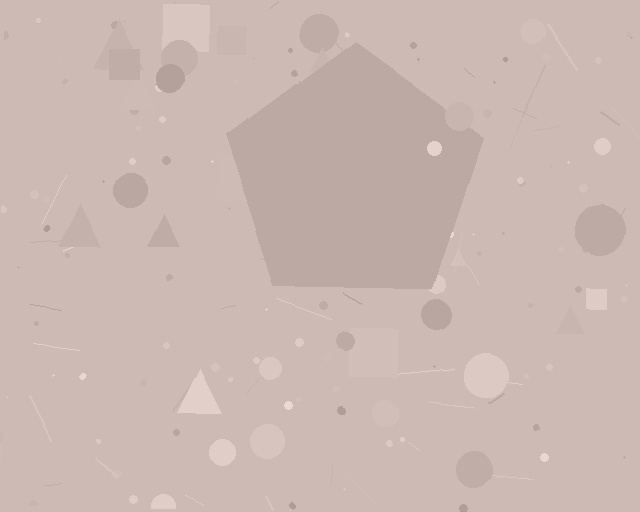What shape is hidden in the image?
A pentagon is hidden in the image.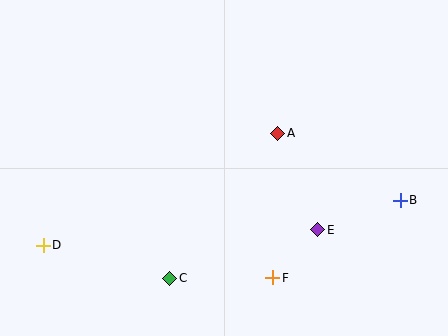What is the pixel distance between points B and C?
The distance between B and C is 243 pixels.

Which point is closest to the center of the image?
Point A at (278, 133) is closest to the center.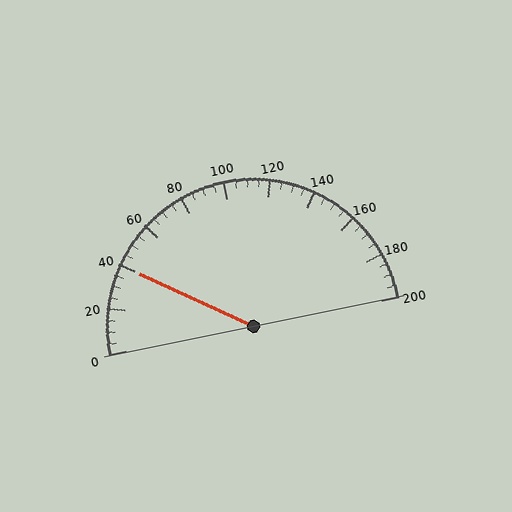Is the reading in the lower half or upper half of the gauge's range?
The reading is in the lower half of the range (0 to 200).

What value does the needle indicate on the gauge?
The needle indicates approximately 40.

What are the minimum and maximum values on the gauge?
The gauge ranges from 0 to 200.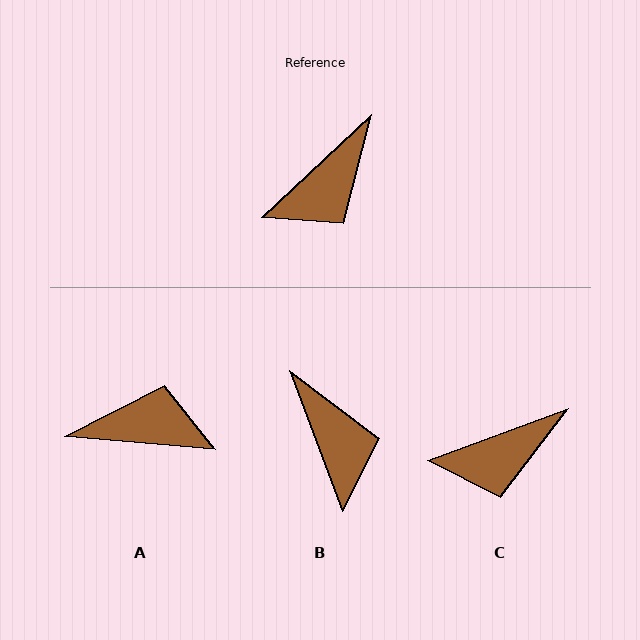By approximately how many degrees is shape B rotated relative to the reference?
Approximately 67 degrees counter-clockwise.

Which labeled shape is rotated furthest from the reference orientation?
A, about 132 degrees away.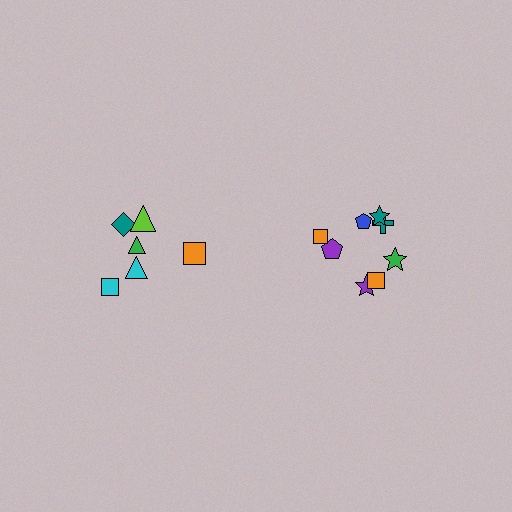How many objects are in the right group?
There are 8 objects.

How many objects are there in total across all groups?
There are 14 objects.